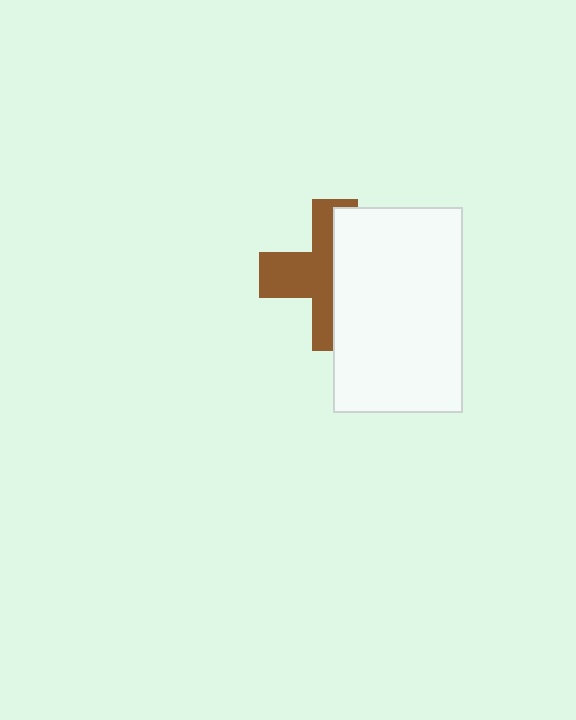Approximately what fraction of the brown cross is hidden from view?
Roughly 50% of the brown cross is hidden behind the white rectangle.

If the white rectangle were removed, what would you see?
You would see the complete brown cross.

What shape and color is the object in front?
The object in front is a white rectangle.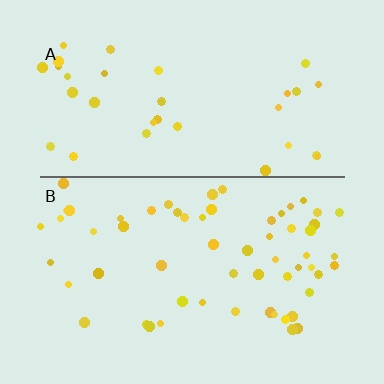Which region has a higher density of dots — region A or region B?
B (the bottom).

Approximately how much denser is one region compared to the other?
Approximately 1.8× — region B over region A.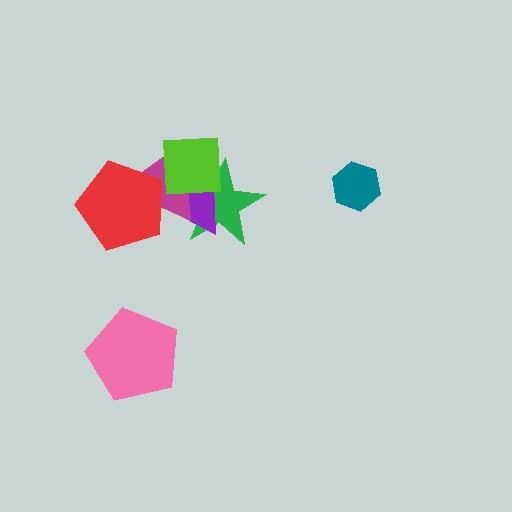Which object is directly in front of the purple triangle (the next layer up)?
The magenta triangle is directly in front of the purple triangle.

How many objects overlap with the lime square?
3 objects overlap with the lime square.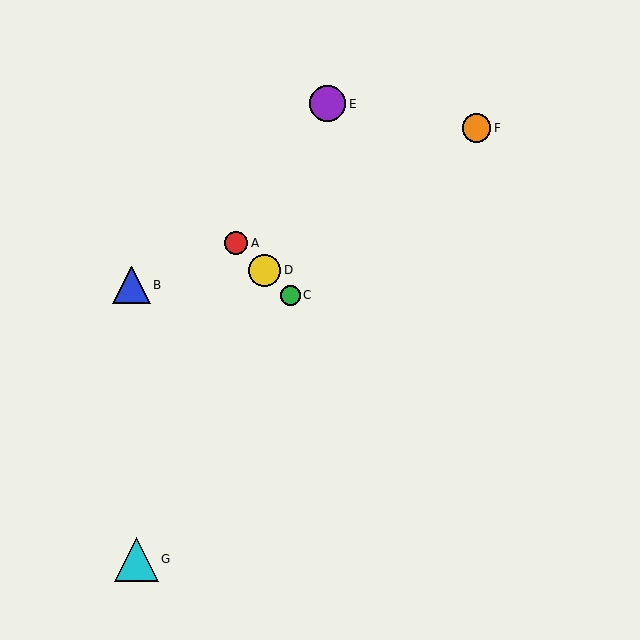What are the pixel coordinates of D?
Object D is at (264, 270).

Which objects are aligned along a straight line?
Objects A, C, D are aligned along a straight line.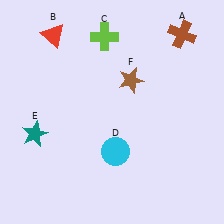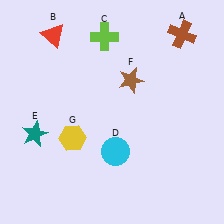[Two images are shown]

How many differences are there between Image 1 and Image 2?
There is 1 difference between the two images.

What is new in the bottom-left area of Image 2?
A yellow hexagon (G) was added in the bottom-left area of Image 2.